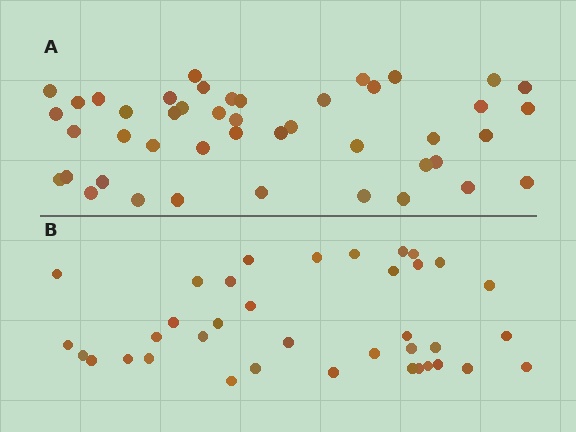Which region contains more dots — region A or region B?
Region A (the top region) has more dots.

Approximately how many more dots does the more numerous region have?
Region A has roughly 8 or so more dots than region B.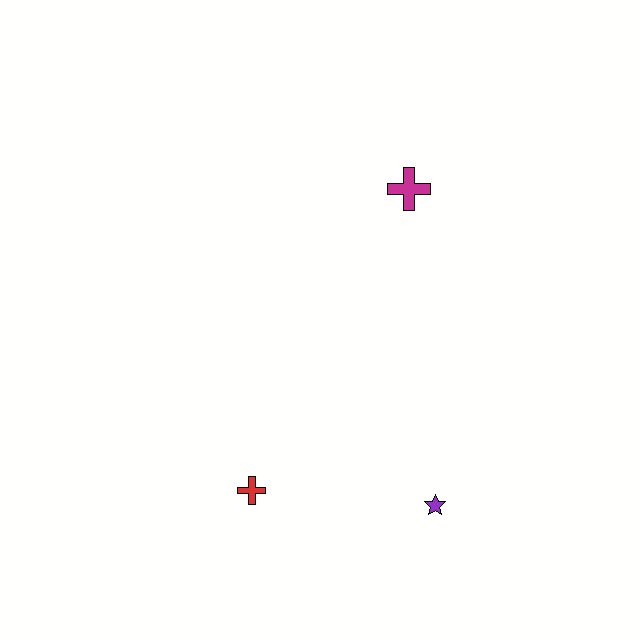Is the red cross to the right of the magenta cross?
No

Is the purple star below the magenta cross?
Yes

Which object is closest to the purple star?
The red cross is closest to the purple star.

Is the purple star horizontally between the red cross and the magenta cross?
No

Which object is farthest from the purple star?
The magenta cross is farthest from the purple star.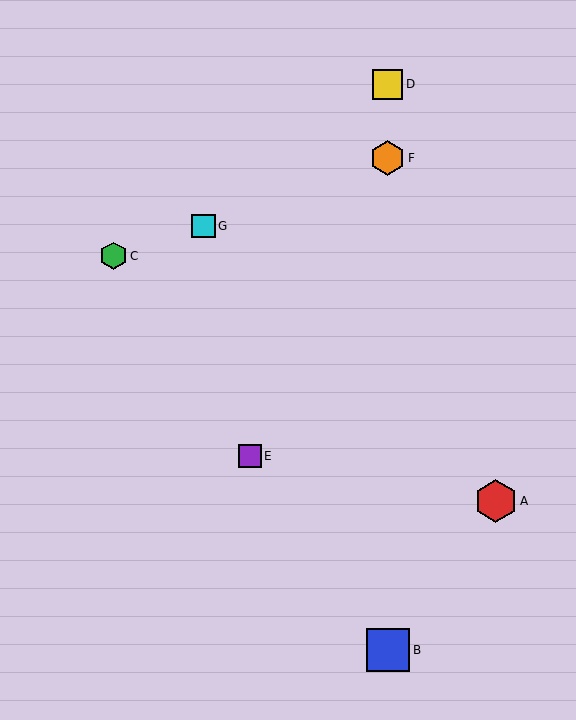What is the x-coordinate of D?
Object D is at x≈388.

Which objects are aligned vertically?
Objects B, D, F are aligned vertically.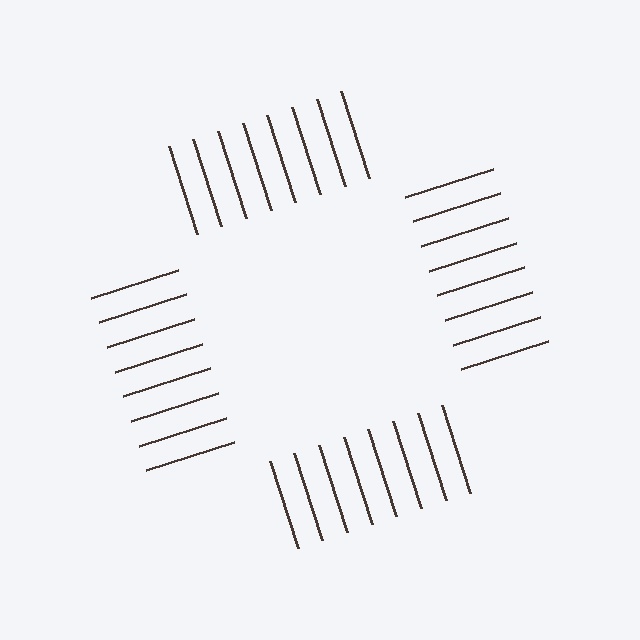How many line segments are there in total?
32 — 8 along each of the 4 edges.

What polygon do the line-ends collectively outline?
An illusory square — the line segments terminate on its edges but no continuous stroke is drawn.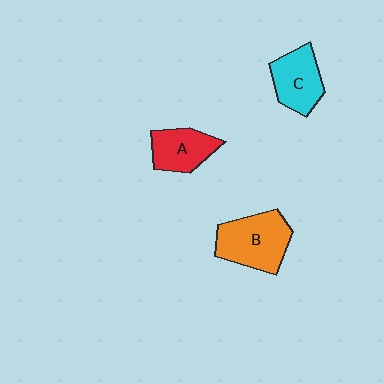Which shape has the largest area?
Shape B (orange).